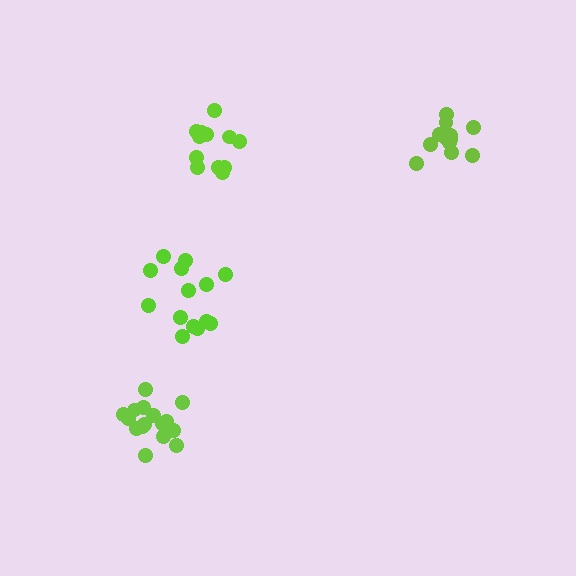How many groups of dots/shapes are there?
There are 4 groups.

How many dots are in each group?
Group 1: 14 dots, Group 2: 16 dots, Group 3: 12 dots, Group 4: 12 dots (54 total).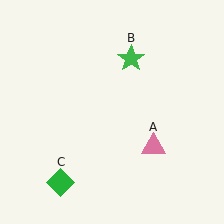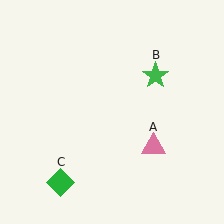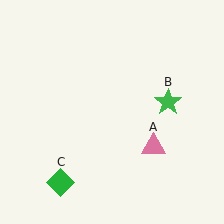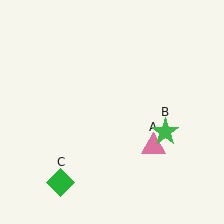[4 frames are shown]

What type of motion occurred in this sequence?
The green star (object B) rotated clockwise around the center of the scene.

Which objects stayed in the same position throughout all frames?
Pink triangle (object A) and green diamond (object C) remained stationary.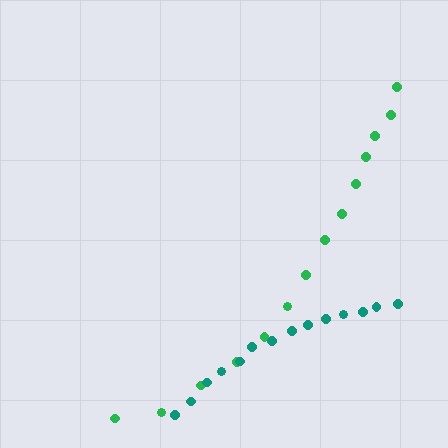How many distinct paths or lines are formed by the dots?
There are 2 distinct paths.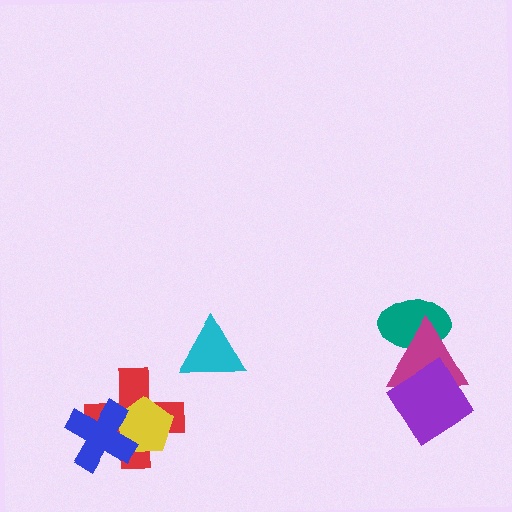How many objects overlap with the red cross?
2 objects overlap with the red cross.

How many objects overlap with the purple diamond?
1 object overlaps with the purple diamond.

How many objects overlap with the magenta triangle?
2 objects overlap with the magenta triangle.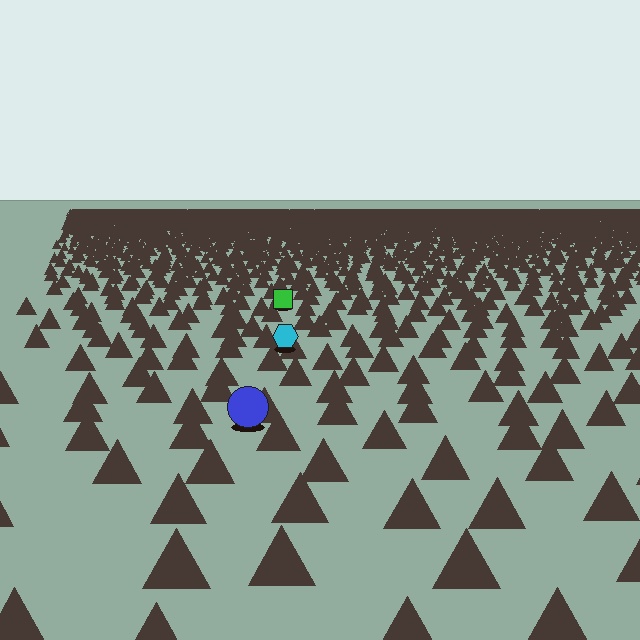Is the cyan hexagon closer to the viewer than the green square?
Yes. The cyan hexagon is closer — you can tell from the texture gradient: the ground texture is coarser near it.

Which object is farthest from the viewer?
The green square is farthest from the viewer. It appears smaller and the ground texture around it is denser.